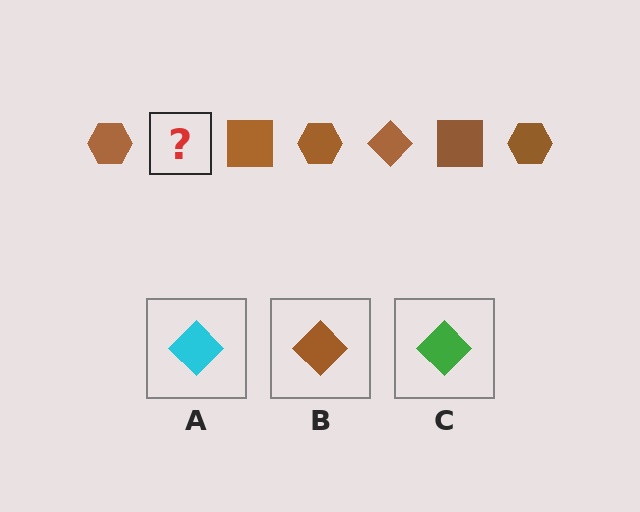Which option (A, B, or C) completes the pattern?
B.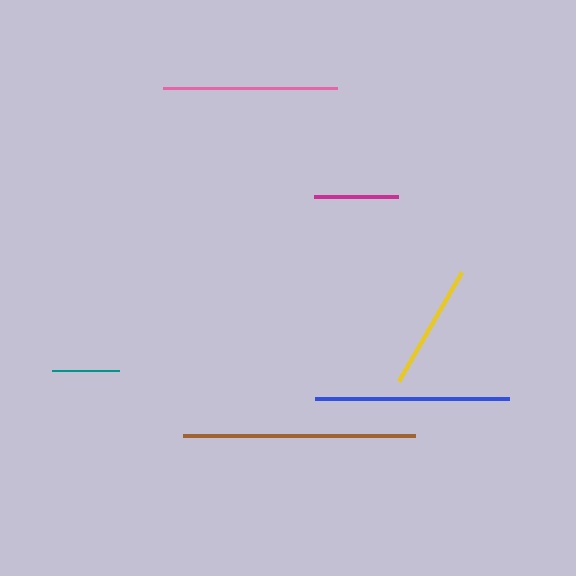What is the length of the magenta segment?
The magenta segment is approximately 84 pixels long.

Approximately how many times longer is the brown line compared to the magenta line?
The brown line is approximately 2.7 times the length of the magenta line.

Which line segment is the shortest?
The teal line is the shortest at approximately 67 pixels.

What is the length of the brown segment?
The brown segment is approximately 232 pixels long.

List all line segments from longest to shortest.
From longest to shortest: brown, blue, pink, yellow, magenta, teal.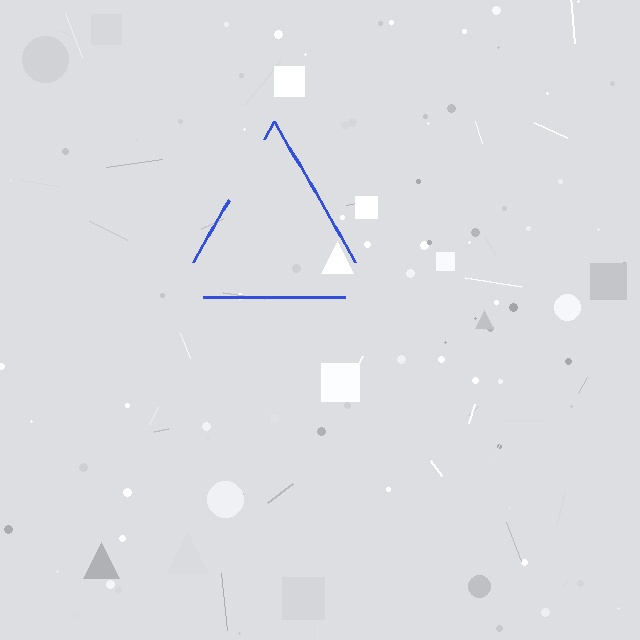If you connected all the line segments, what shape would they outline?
They would outline a triangle.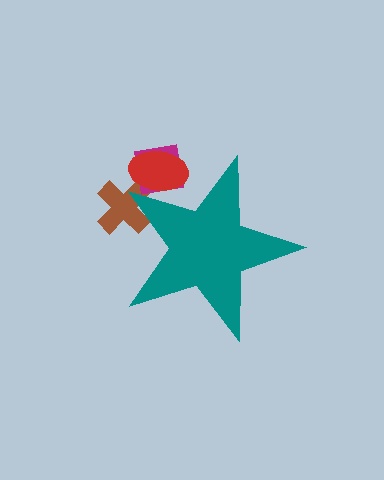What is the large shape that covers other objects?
A teal star.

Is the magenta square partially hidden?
Yes, the magenta square is partially hidden behind the teal star.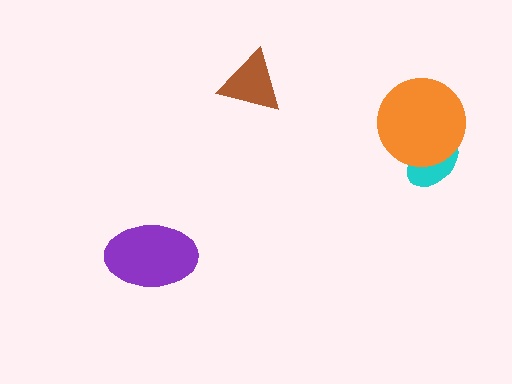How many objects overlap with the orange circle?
1 object overlaps with the orange circle.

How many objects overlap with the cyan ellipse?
1 object overlaps with the cyan ellipse.